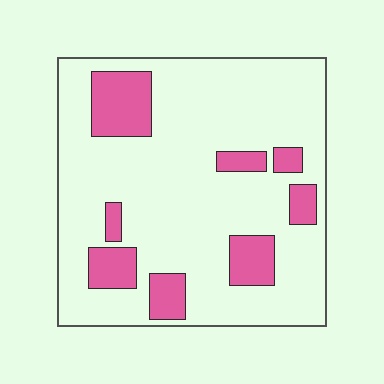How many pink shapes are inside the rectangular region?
8.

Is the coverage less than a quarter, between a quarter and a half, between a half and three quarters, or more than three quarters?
Less than a quarter.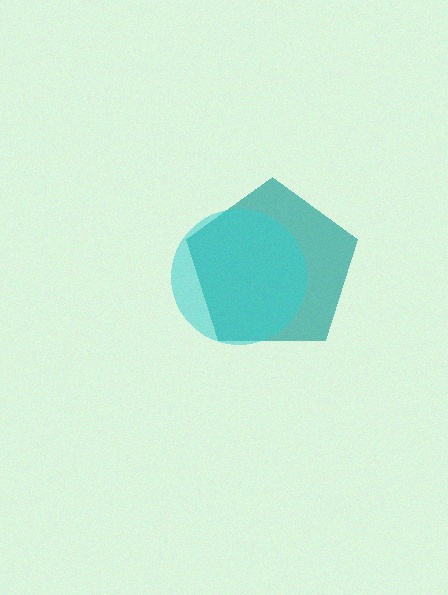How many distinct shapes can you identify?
There are 2 distinct shapes: a teal pentagon, a cyan circle.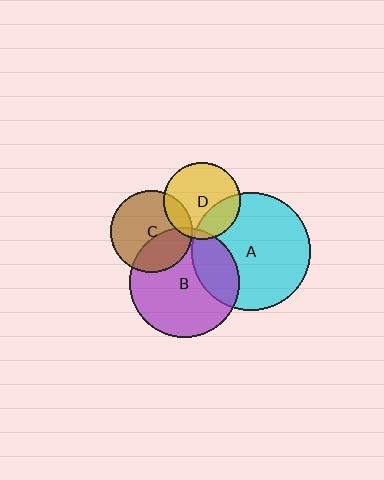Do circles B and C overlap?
Yes.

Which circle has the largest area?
Circle A (cyan).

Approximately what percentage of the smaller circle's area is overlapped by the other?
Approximately 35%.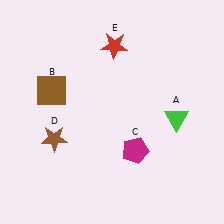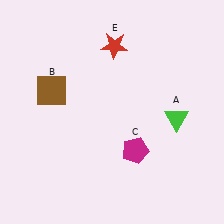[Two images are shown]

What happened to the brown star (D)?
The brown star (D) was removed in Image 2. It was in the bottom-left area of Image 1.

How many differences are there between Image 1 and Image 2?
There is 1 difference between the two images.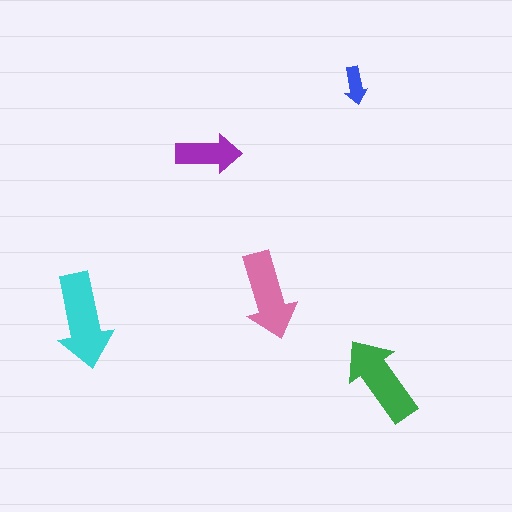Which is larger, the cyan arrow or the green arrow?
The cyan one.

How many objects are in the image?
There are 5 objects in the image.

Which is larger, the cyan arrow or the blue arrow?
The cyan one.